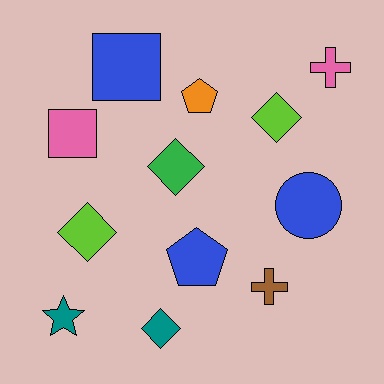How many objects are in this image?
There are 12 objects.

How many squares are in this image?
There are 2 squares.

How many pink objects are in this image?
There are 2 pink objects.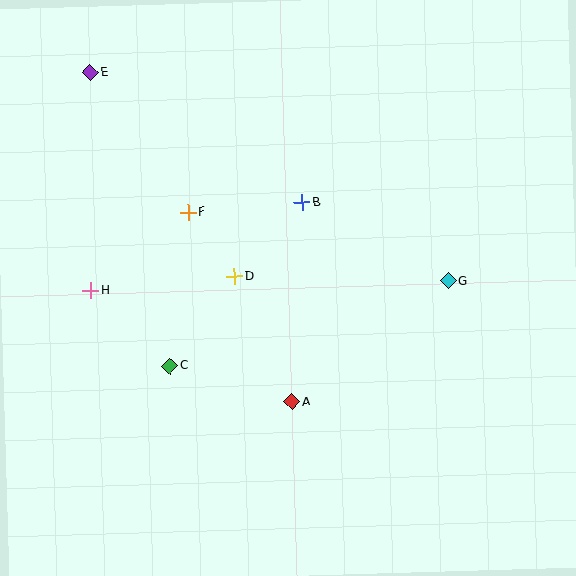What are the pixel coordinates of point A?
Point A is at (292, 402).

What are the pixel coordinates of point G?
Point G is at (448, 281).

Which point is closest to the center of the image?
Point D at (234, 276) is closest to the center.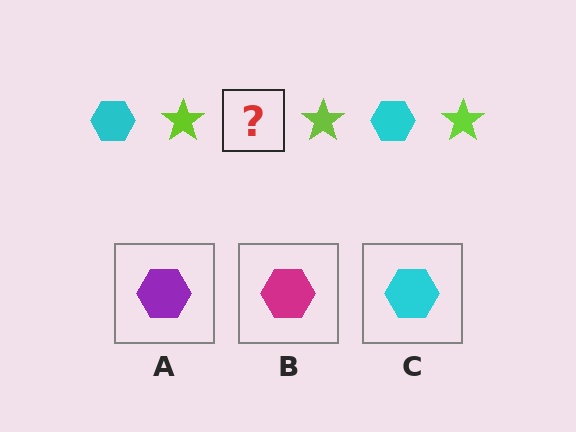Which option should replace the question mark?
Option C.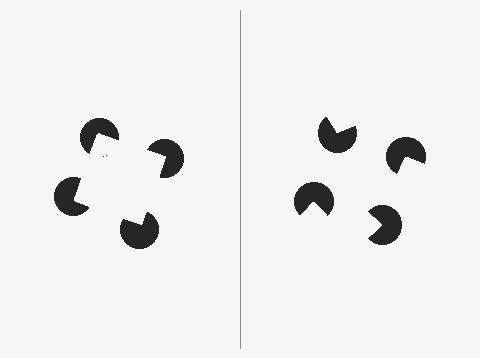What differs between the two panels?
The pac-man discs are positioned identically on both sides; only the wedge orientations differ. On the left they align to a square; on the right they are misaligned.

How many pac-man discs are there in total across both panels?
8 — 4 on each side.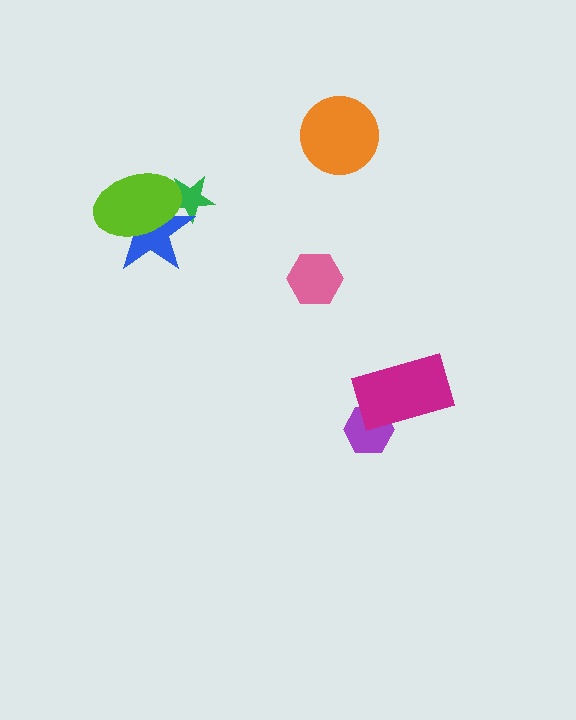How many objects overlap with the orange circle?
0 objects overlap with the orange circle.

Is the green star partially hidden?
Yes, it is partially covered by another shape.